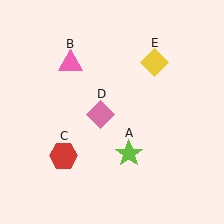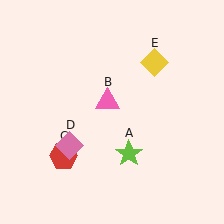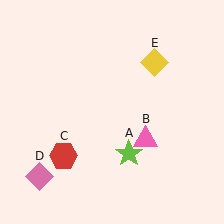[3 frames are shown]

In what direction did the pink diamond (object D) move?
The pink diamond (object D) moved down and to the left.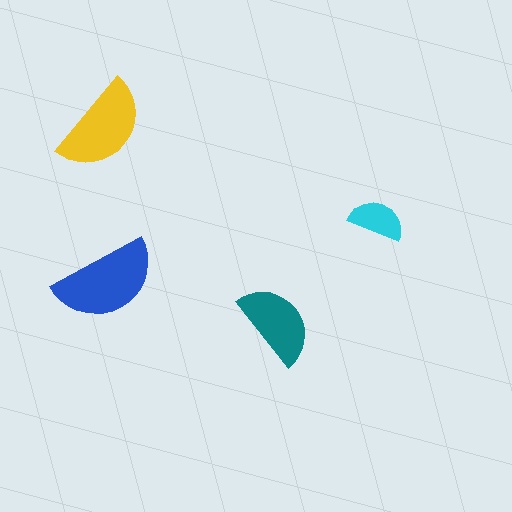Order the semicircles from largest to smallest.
the blue one, the yellow one, the teal one, the cyan one.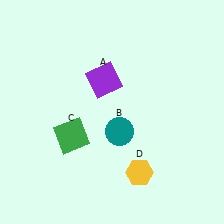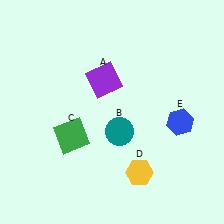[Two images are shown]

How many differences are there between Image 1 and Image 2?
There is 1 difference between the two images.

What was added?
A blue hexagon (E) was added in Image 2.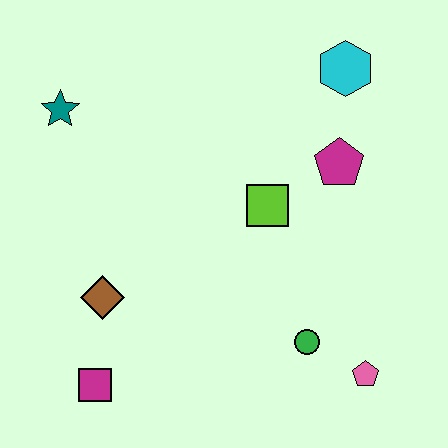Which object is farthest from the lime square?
The magenta square is farthest from the lime square.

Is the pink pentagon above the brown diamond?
No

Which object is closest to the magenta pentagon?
The lime square is closest to the magenta pentagon.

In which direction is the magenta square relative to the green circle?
The magenta square is to the left of the green circle.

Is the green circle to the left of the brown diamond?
No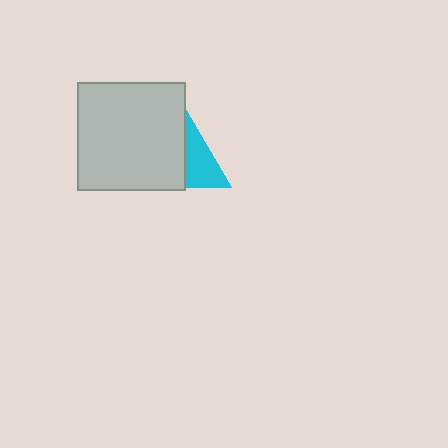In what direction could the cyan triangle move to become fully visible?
The cyan triangle could move right. That would shift it out from behind the light gray square entirely.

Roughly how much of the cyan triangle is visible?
About half of it is visible (roughly 46%).